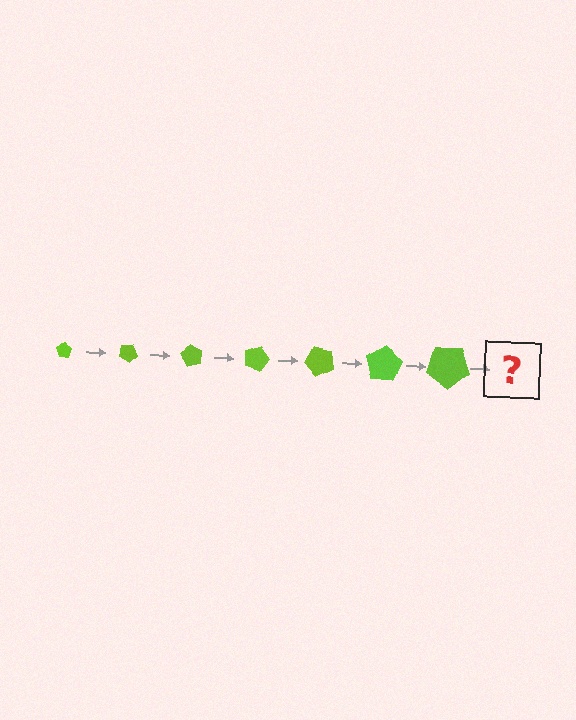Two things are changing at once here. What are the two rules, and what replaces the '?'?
The two rules are that the pentagon grows larger each step and it rotates 30 degrees each step. The '?' should be a pentagon, larger than the previous one and rotated 210 degrees from the start.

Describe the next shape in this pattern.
It should be a pentagon, larger than the previous one and rotated 210 degrees from the start.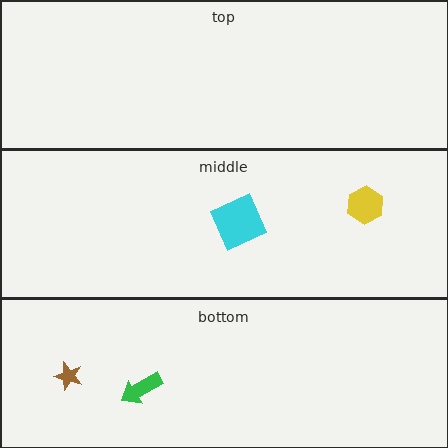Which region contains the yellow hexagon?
The middle region.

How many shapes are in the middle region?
2.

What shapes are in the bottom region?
The green arrow, the brown star.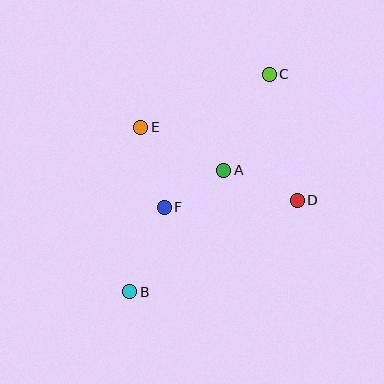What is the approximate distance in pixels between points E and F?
The distance between E and F is approximately 84 pixels.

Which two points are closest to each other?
Points A and F are closest to each other.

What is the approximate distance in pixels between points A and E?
The distance between A and E is approximately 93 pixels.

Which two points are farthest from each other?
Points B and C are farthest from each other.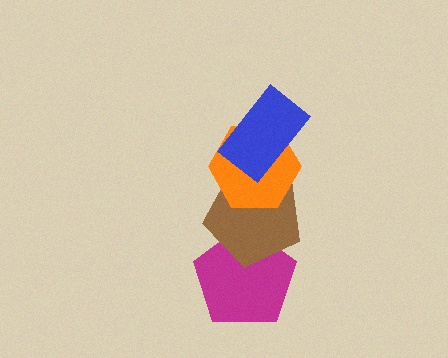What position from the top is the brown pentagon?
The brown pentagon is 3rd from the top.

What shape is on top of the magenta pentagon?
The brown pentagon is on top of the magenta pentagon.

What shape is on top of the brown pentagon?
The orange hexagon is on top of the brown pentagon.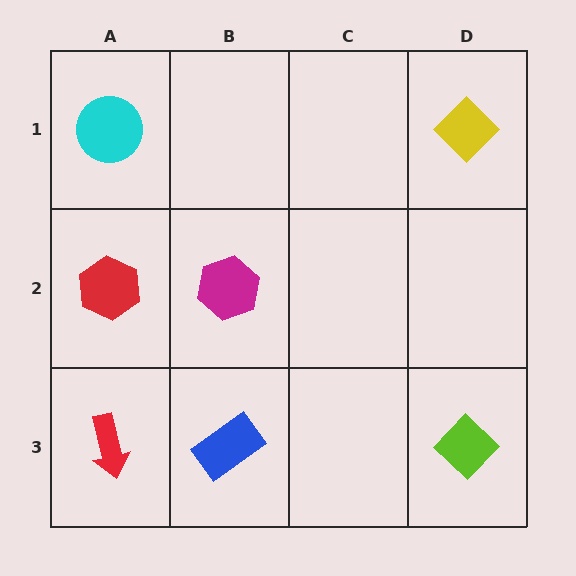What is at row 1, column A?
A cyan circle.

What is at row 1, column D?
A yellow diamond.